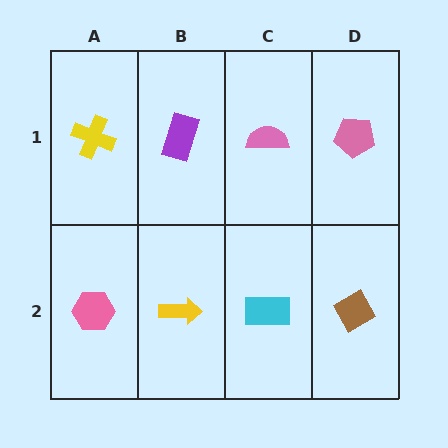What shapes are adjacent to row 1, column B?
A yellow arrow (row 2, column B), a yellow cross (row 1, column A), a pink semicircle (row 1, column C).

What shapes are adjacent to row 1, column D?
A brown diamond (row 2, column D), a pink semicircle (row 1, column C).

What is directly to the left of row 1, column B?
A yellow cross.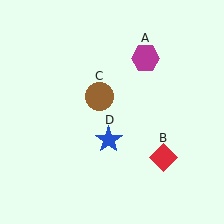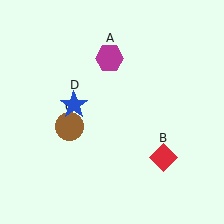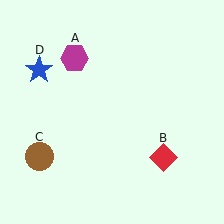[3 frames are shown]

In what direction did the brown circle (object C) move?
The brown circle (object C) moved down and to the left.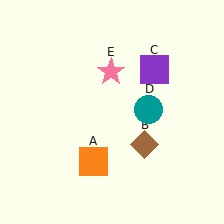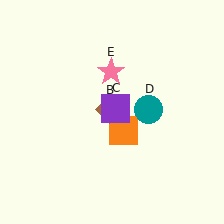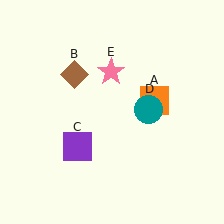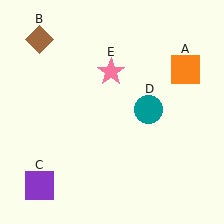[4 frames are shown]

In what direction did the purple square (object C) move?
The purple square (object C) moved down and to the left.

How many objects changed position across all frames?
3 objects changed position: orange square (object A), brown diamond (object B), purple square (object C).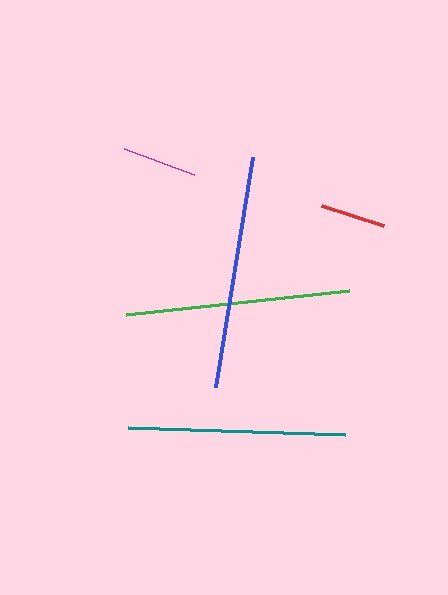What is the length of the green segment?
The green segment is approximately 224 pixels long.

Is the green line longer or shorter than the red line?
The green line is longer than the red line.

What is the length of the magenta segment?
The magenta segment is approximately 75 pixels long.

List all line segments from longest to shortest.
From longest to shortest: blue, green, teal, magenta, red.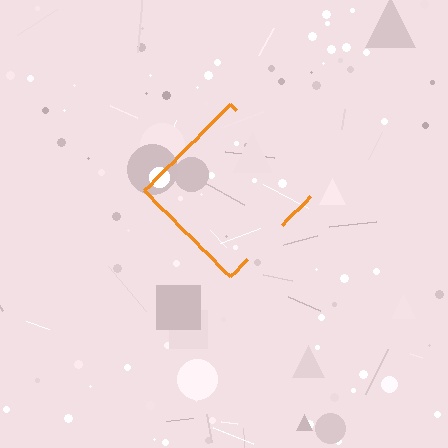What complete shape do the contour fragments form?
The contour fragments form a diamond.